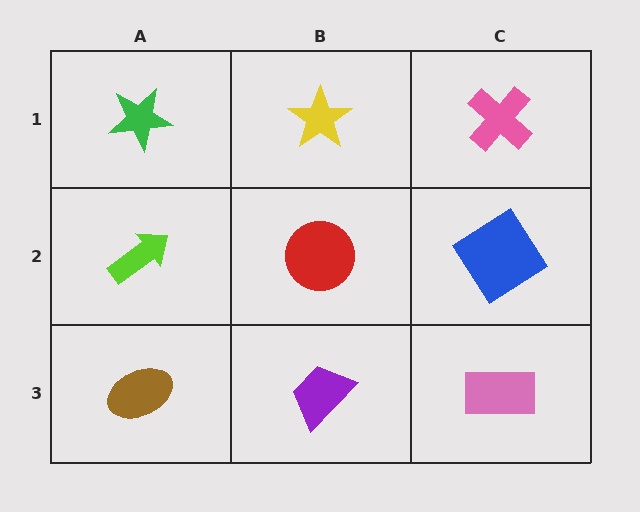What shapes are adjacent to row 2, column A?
A green star (row 1, column A), a brown ellipse (row 3, column A), a red circle (row 2, column B).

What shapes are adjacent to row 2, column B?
A yellow star (row 1, column B), a purple trapezoid (row 3, column B), a lime arrow (row 2, column A), a blue diamond (row 2, column C).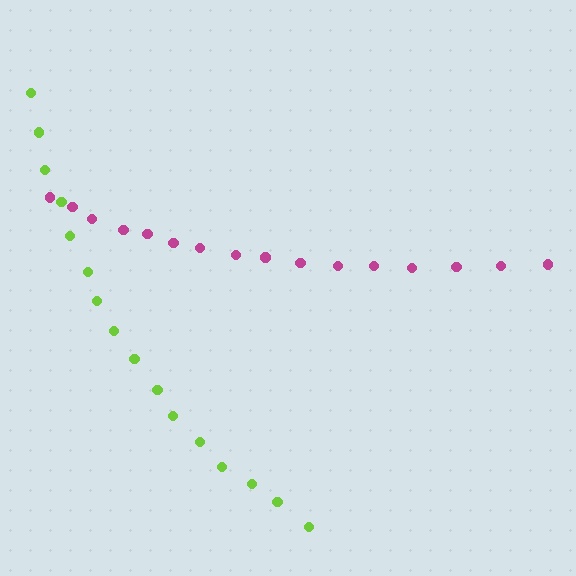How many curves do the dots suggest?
There are 2 distinct paths.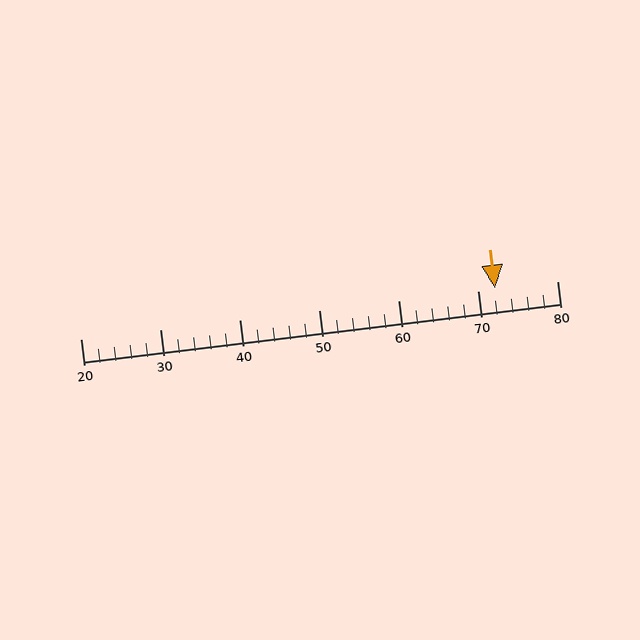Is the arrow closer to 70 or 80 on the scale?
The arrow is closer to 70.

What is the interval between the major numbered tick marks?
The major tick marks are spaced 10 units apart.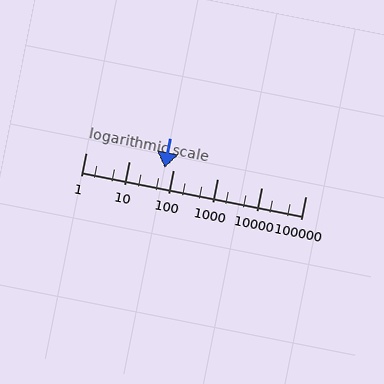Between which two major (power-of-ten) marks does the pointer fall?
The pointer is between 10 and 100.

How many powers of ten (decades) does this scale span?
The scale spans 5 decades, from 1 to 100000.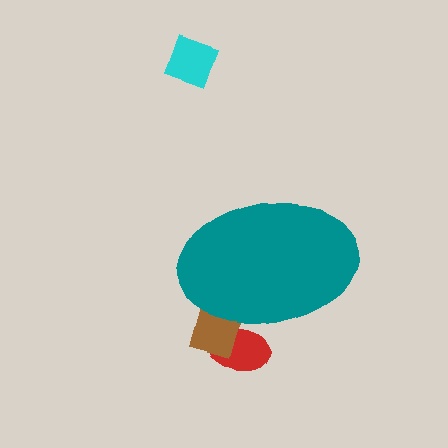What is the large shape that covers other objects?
A teal ellipse.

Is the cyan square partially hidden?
No, the cyan square is fully visible.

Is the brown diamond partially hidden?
Yes, the brown diamond is partially hidden behind the teal ellipse.